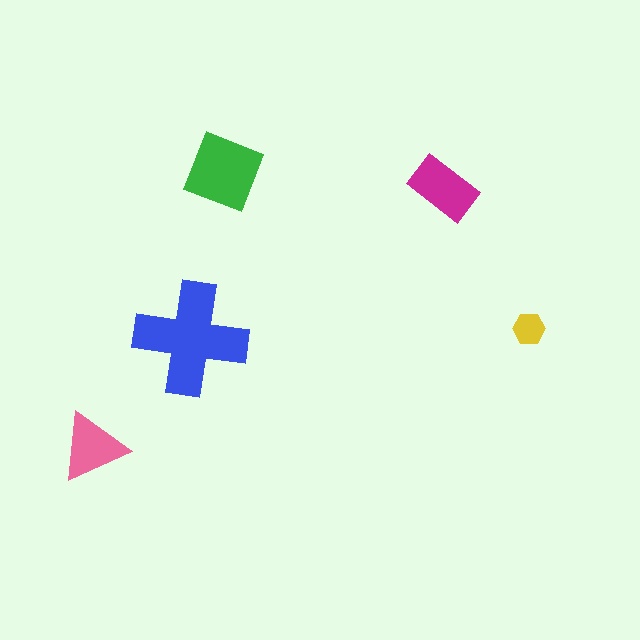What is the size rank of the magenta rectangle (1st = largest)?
3rd.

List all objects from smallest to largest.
The yellow hexagon, the pink triangle, the magenta rectangle, the green diamond, the blue cross.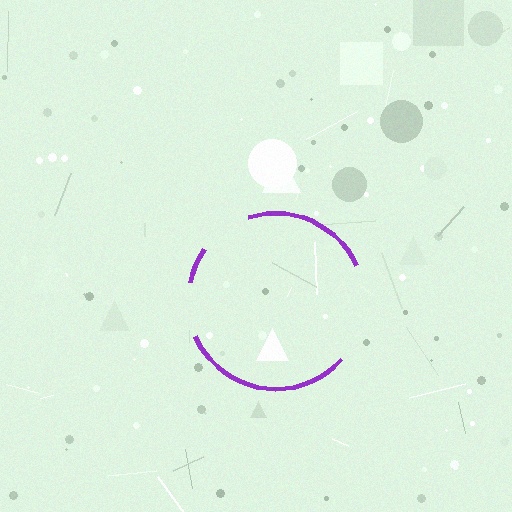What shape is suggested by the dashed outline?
The dashed outline suggests a circle.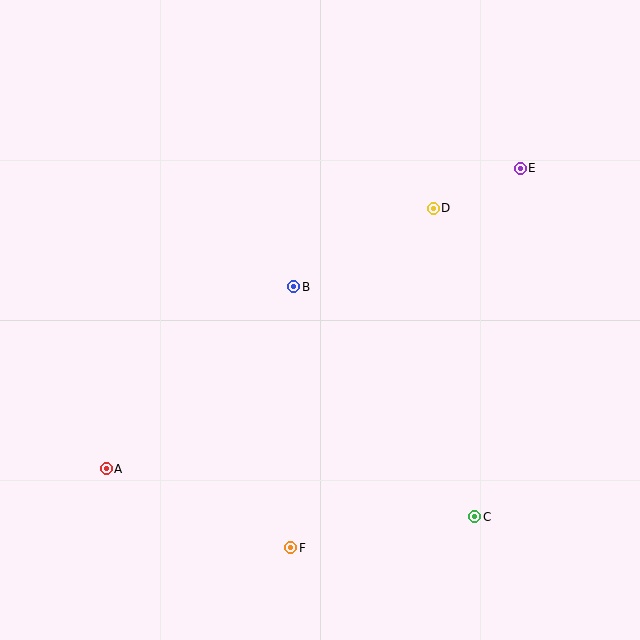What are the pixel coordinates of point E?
Point E is at (520, 168).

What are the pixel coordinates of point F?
Point F is at (291, 548).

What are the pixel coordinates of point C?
Point C is at (475, 517).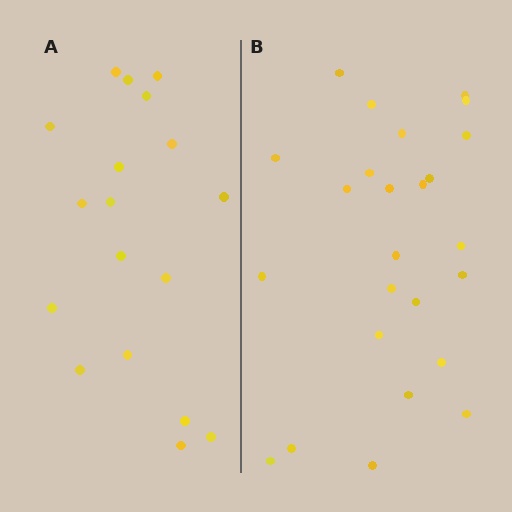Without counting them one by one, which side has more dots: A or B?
Region B (the right region) has more dots.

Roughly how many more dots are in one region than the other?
Region B has roughly 8 or so more dots than region A.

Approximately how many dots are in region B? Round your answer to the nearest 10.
About 20 dots. (The exact count is 25, which rounds to 20.)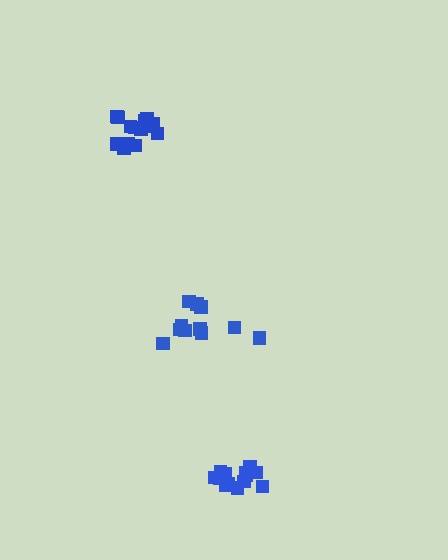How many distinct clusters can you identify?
There are 3 distinct clusters.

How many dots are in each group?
Group 1: 11 dots, Group 2: 13 dots, Group 3: 14 dots (38 total).